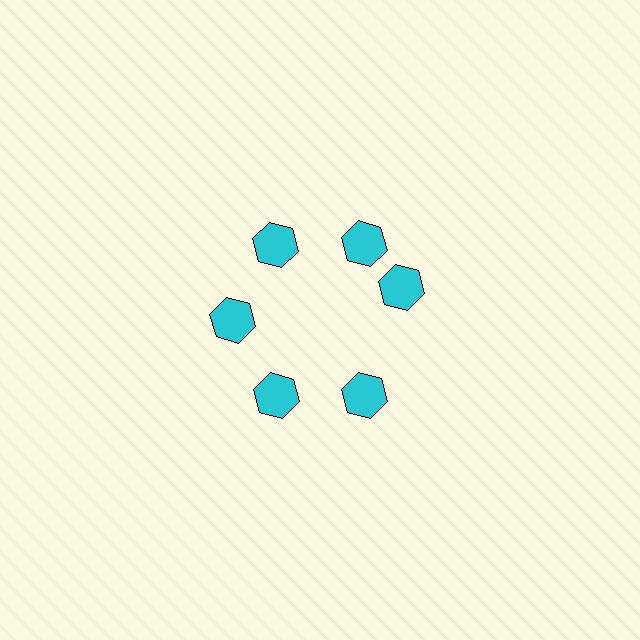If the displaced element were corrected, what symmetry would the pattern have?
It would have 6-fold rotational symmetry — the pattern would map onto itself every 60 degrees.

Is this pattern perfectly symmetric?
No. The 6 cyan hexagons are arranged in a ring, but one element near the 3 o'clock position is rotated out of alignment along the ring, breaking the 6-fold rotational symmetry.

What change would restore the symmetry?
The symmetry would be restored by rotating it back into even spacing with its neighbors so that all 6 hexagons sit at equal angles and equal distance from the center.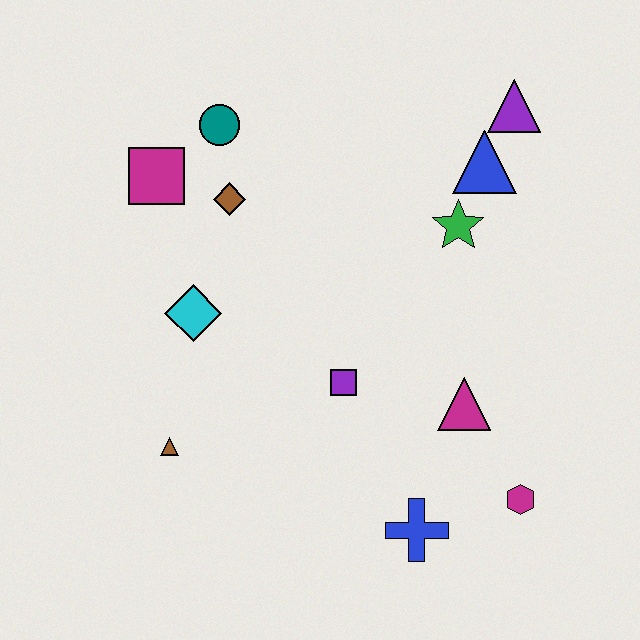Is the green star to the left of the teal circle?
No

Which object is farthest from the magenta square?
The magenta hexagon is farthest from the magenta square.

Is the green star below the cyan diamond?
No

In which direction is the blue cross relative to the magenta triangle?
The blue cross is below the magenta triangle.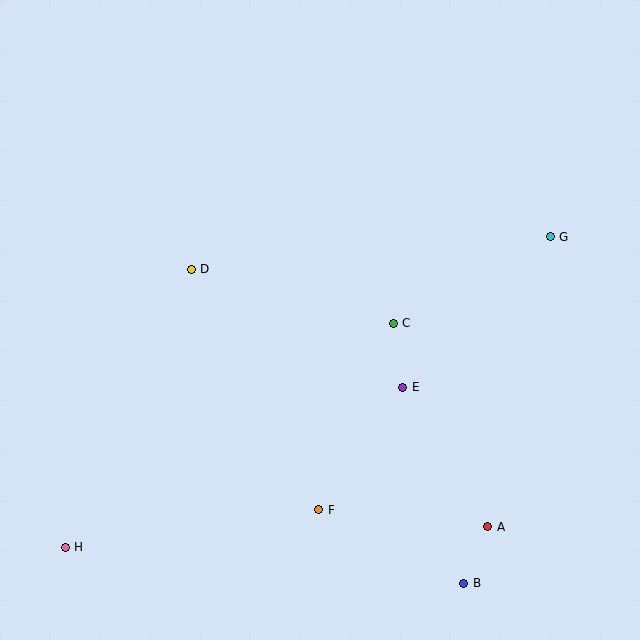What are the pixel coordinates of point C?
Point C is at (393, 323).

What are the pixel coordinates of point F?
Point F is at (319, 510).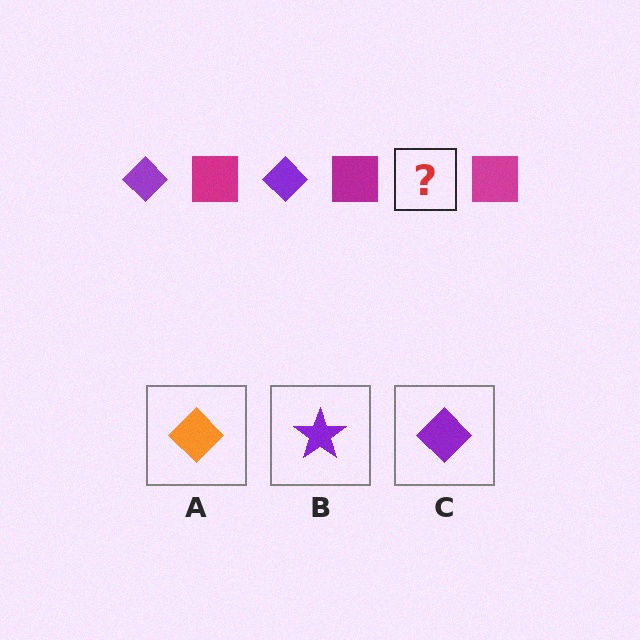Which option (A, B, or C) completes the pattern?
C.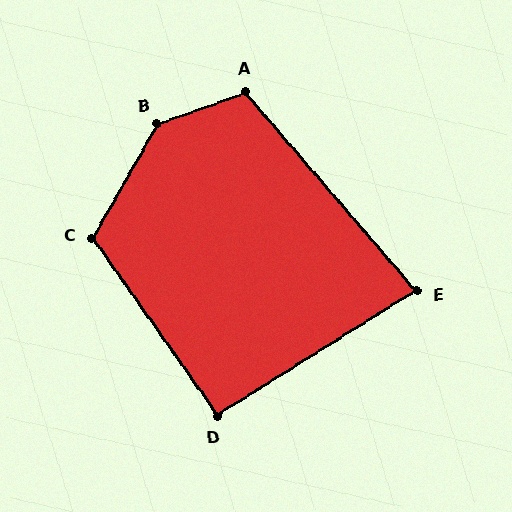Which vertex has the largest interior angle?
B, at approximately 140 degrees.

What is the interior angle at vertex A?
Approximately 110 degrees (obtuse).